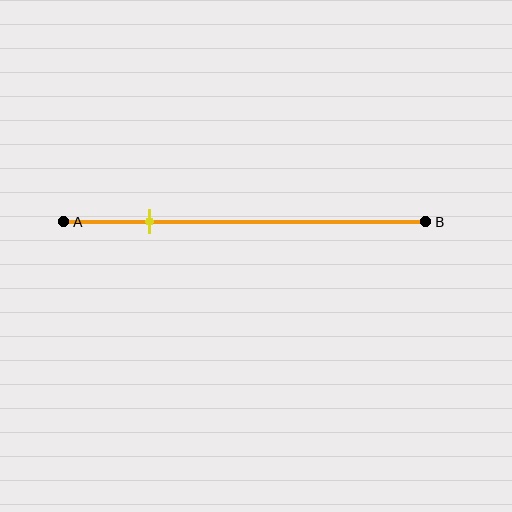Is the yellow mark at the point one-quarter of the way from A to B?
Yes, the mark is approximately at the one-quarter point.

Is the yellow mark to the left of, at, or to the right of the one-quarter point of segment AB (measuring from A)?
The yellow mark is approximately at the one-quarter point of segment AB.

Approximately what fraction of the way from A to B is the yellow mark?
The yellow mark is approximately 25% of the way from A to B.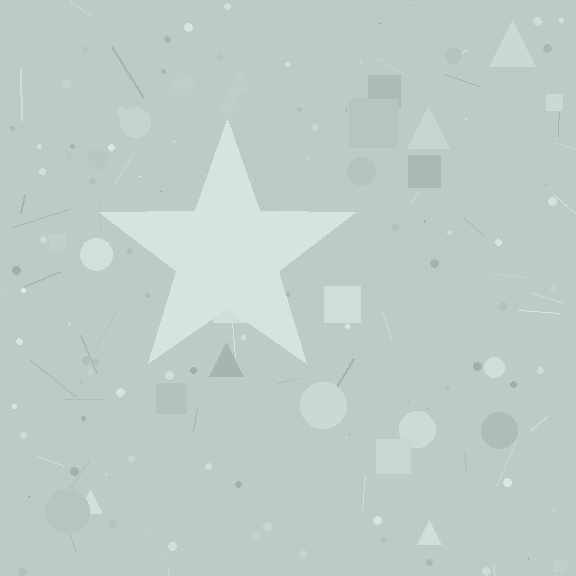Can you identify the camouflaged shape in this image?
The camouflaged shape is a star.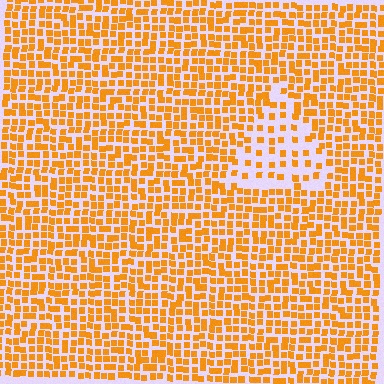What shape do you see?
I see a triangle.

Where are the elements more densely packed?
The elements are more densely packed outside the triangle boundary.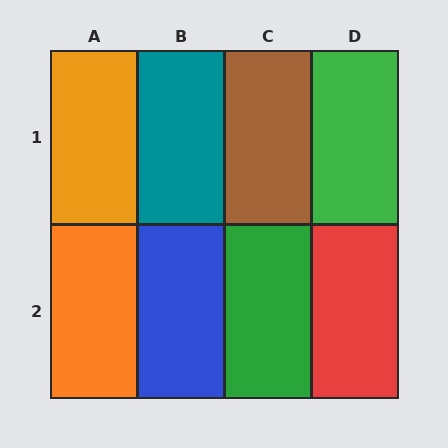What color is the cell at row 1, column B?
Teal.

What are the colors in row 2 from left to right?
Orange, blue, green, red.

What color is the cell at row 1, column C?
Brown.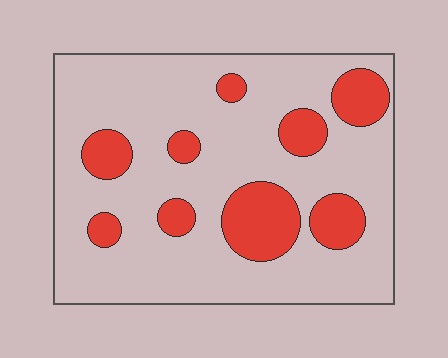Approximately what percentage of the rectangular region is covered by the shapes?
Approximately 20%.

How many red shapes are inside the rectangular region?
9.